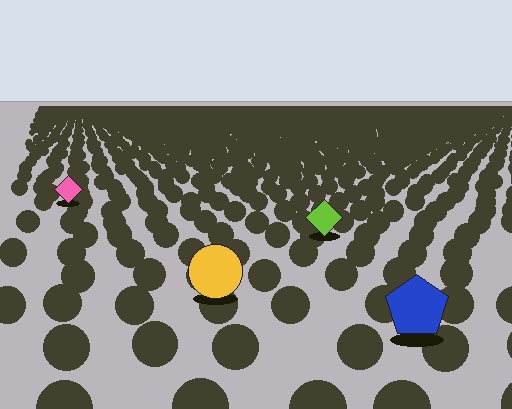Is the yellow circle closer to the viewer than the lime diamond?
Yes. The yellow circle is closer — you can tell from the texture gradient: the ground texture is coarser near it.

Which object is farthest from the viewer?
The pink diamond is farthest from the viewer. It appears smaller and the ground texture around it is denser.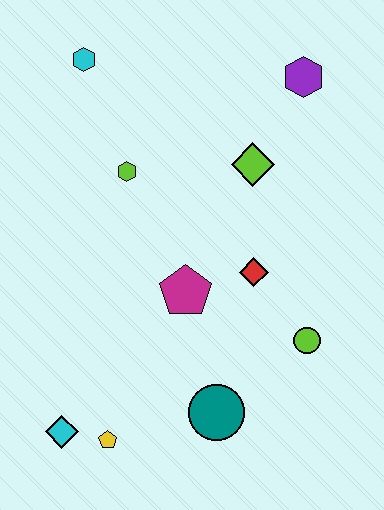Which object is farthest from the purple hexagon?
The cyan diamond is farthest from the purple hexagon.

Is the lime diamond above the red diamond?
Yes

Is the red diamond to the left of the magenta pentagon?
No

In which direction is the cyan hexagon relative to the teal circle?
The cyan hexagon is above the teal circle.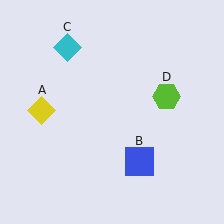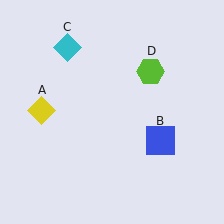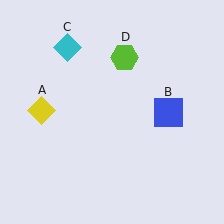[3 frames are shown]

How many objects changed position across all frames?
2 objects changed position: blue square (object B), lime hexagon (object D).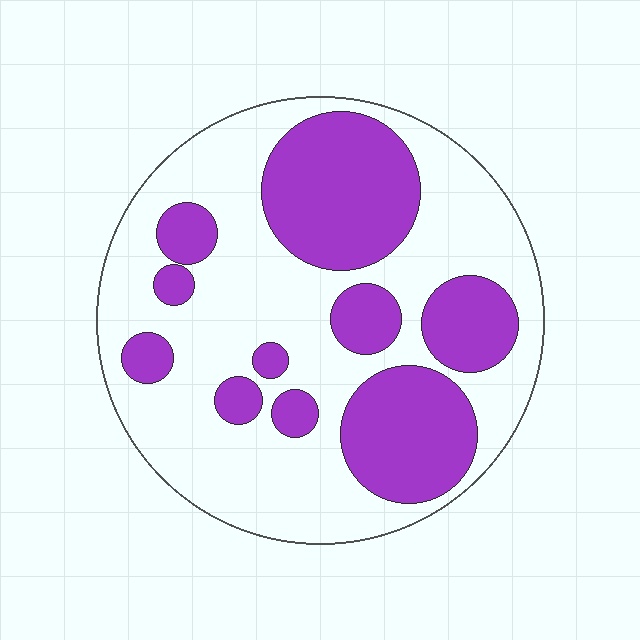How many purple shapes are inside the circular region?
10.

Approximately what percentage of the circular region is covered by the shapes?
Approximately 35%.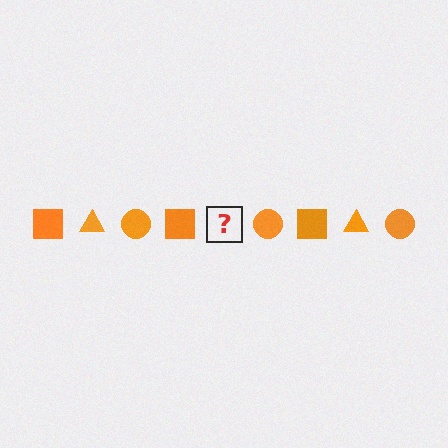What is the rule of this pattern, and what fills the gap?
The rule is that the pattern cycles through square, triangle, circle shapes in orange. The gap should be filled with an orange triangle.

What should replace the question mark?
The question mark should be replaced with an orange triangle.